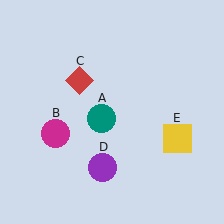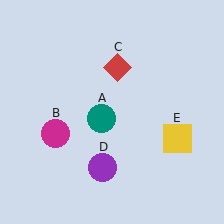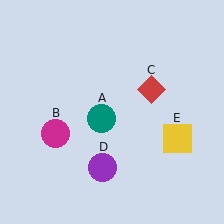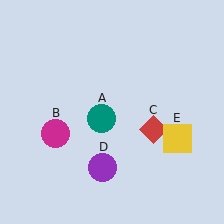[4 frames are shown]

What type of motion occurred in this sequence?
The red diamond (object C) rotated clockwise around the center of the scene.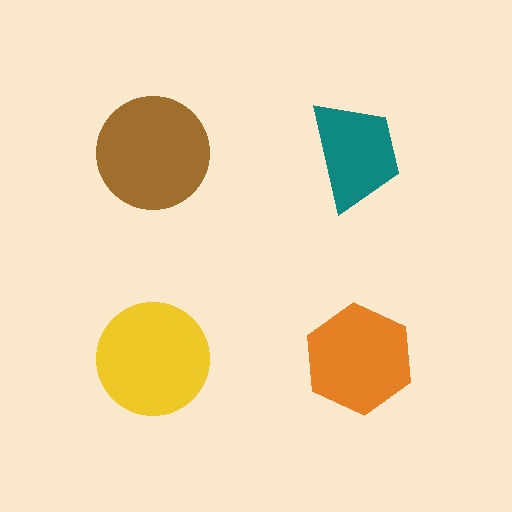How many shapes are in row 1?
2 shapes.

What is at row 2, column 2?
An orange hexagon.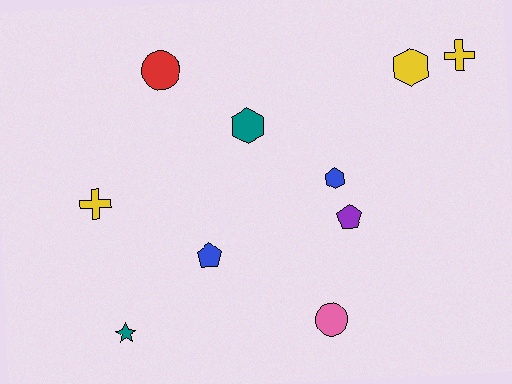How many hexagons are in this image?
There are 3 hexagons.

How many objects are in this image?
There are 10 objects.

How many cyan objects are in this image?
There are no cyan objects.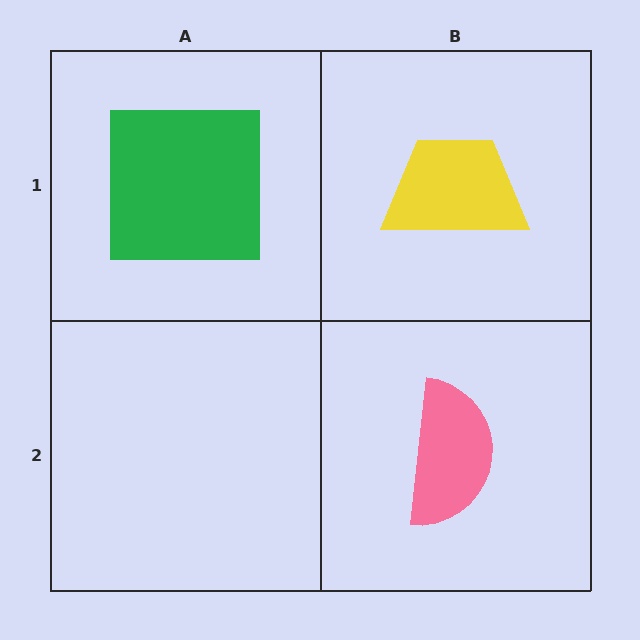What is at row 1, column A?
A green square.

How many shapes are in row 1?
2 shapes.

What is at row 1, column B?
A yellow trapezoid.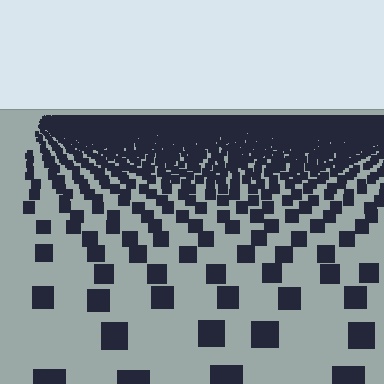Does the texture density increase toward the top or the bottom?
Density increases toward the top.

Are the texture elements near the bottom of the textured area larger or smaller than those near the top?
Larger. Near the bottom, elements are closer to the viewer and appear at a bigger on-screen size.